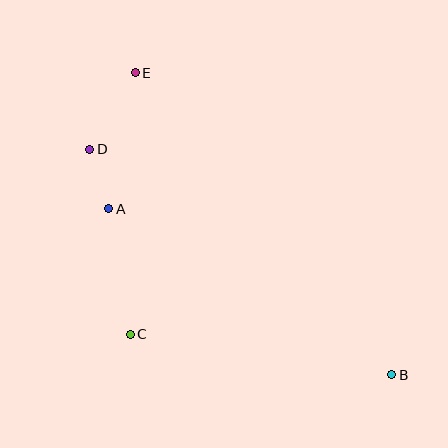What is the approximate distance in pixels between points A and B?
The distance between A and B is approximately 328 pixels.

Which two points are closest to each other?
Points A and D are closest to each other.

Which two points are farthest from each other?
Points B and E are farthest from each other.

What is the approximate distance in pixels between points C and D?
The distance between C and D is approximately 190 pixels.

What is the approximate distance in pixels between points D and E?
The distance between D and E is approximately 89 pixels.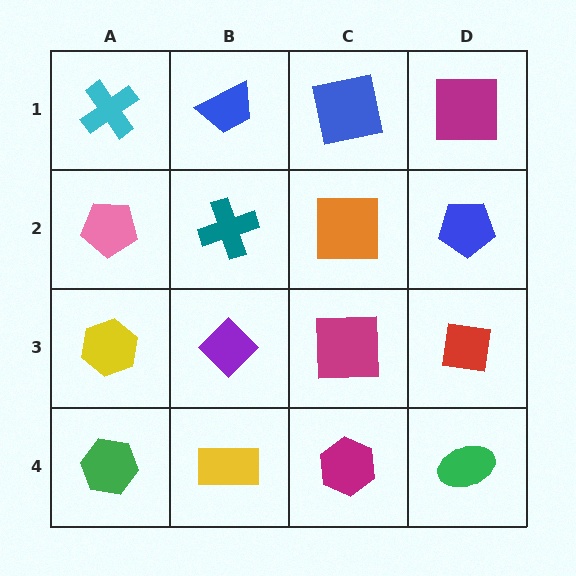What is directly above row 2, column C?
A blue square.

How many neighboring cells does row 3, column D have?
3.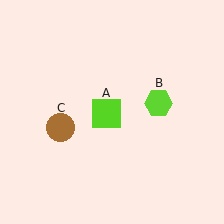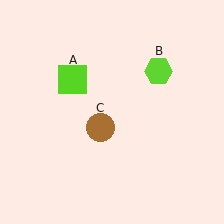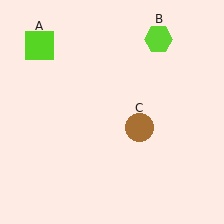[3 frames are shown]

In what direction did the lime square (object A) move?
The lime square (object A) moved up and to the left.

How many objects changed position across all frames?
3 objects changed position: lime square (object A), lime hexagon (object B), brown circle (object C).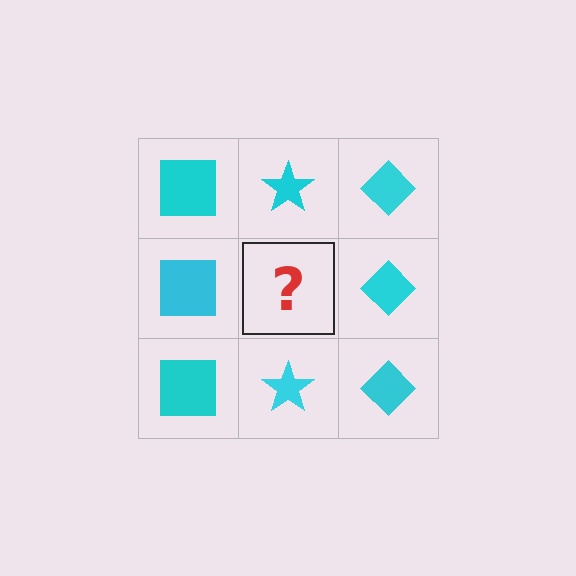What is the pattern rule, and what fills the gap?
The rule is that each column has a consistent shape. The gap should be filled with a cyan star.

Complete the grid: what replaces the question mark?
The question mark should be replaced with a cyan star.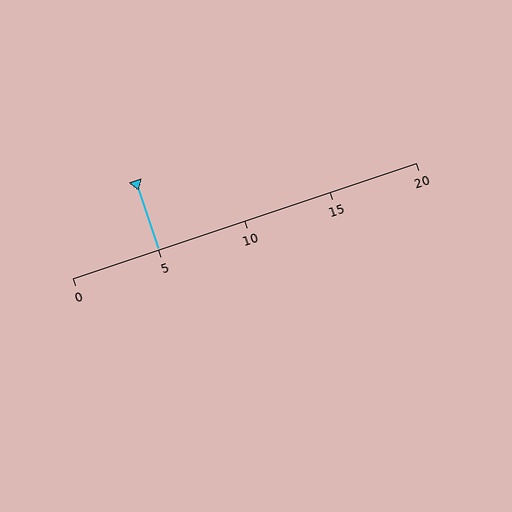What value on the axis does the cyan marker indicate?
The marker indicates approximately 5.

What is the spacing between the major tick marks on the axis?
The major ticks are spaced 5 apart.